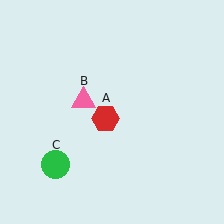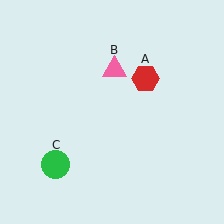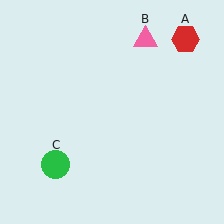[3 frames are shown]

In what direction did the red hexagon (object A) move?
The red hexagon (object A) moved up and to the right.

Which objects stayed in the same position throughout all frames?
Green circle (object C) remained stationary.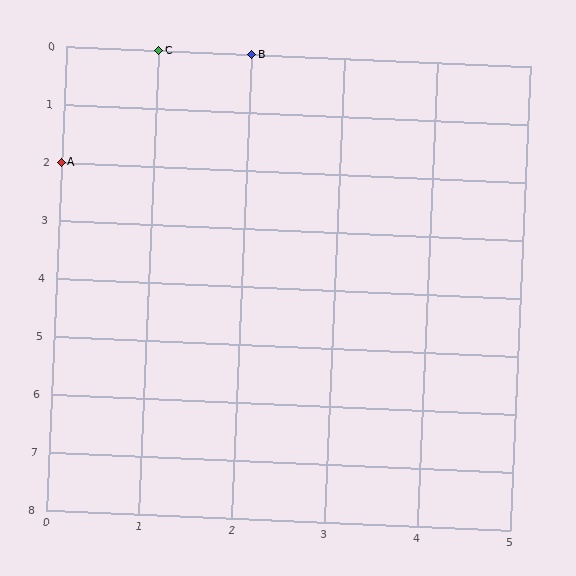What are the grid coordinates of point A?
Point A is at grid coordinates (0, 2).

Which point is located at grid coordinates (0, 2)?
Point A is at (0, 2).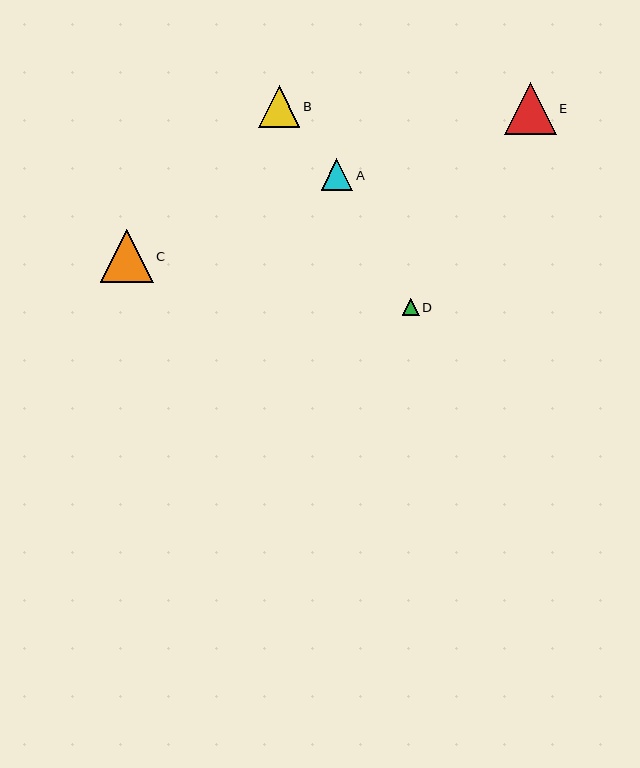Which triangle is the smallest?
Triangle D is the smallest with a size of approximately 17 pixels.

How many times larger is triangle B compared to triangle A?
Triangle B is approximately 1.3 times the size of triangle A.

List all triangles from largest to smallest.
From largest to smallest: C, E, B, A, D.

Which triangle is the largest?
Triangle C is the largest with a size of approximately 53 pixels.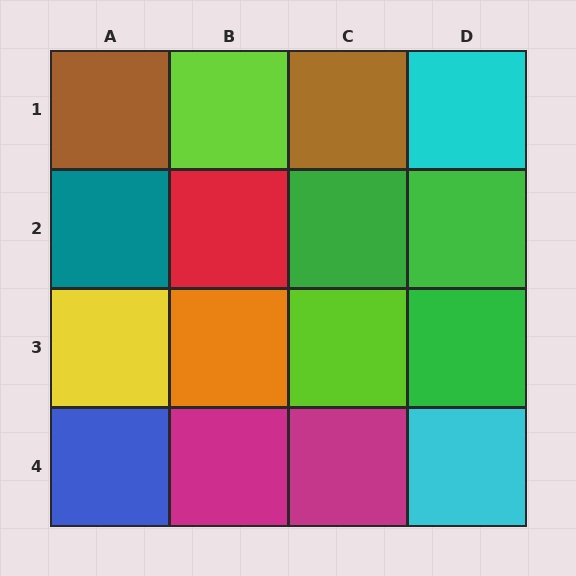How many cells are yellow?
1 cell is yellow.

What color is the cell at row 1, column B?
Lime.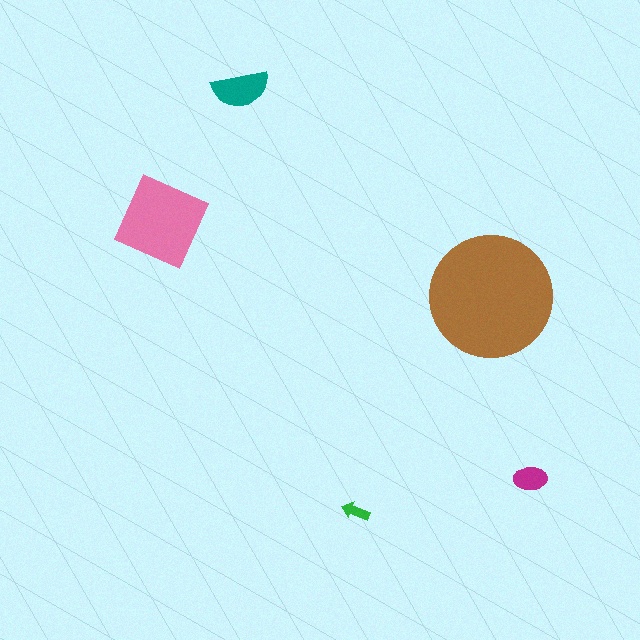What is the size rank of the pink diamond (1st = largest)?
2nd.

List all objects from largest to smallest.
The brown circle, the pink diamond, the teal semicircle, the magenta ellipse, the green arrow.